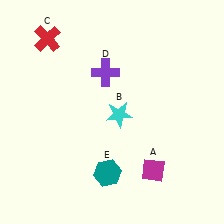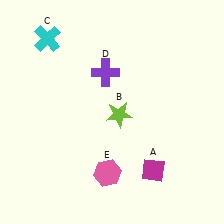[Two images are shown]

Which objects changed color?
B changed from cyan to lime. C changed from red to cyan. E changed from teal to pink.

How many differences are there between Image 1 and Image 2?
There are 3 differences between the two images.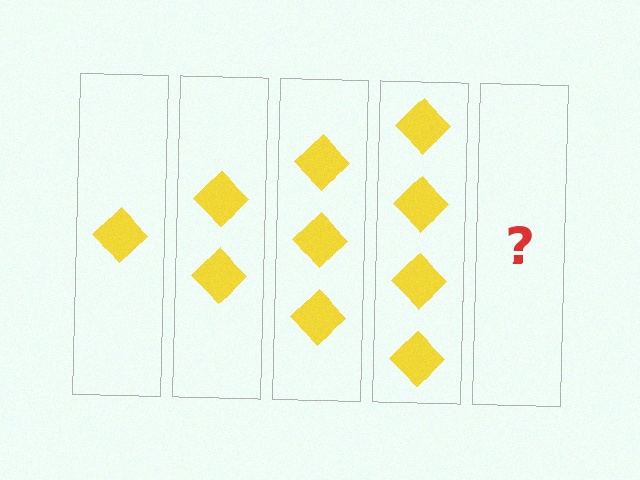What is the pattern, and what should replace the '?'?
The pattern is that each step adds one more diamond. The '?' should be 5 diamonds.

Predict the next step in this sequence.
The next step is 5 diamonds.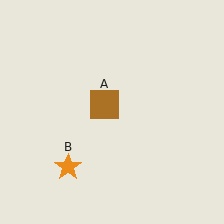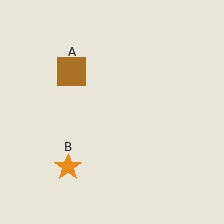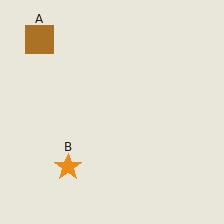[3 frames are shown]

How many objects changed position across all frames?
1 object changed position: brown square (object A).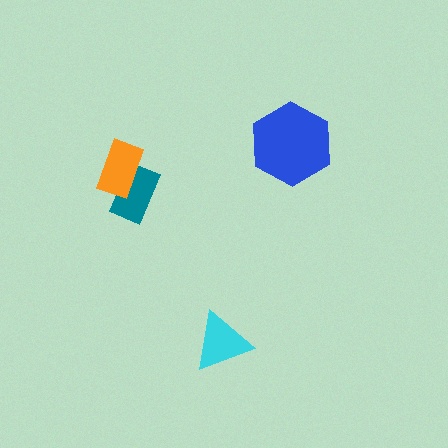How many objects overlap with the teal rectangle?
1 object overlaps with the teal rectangle.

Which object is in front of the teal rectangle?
The orange rectangle is in front of the teal rectangle.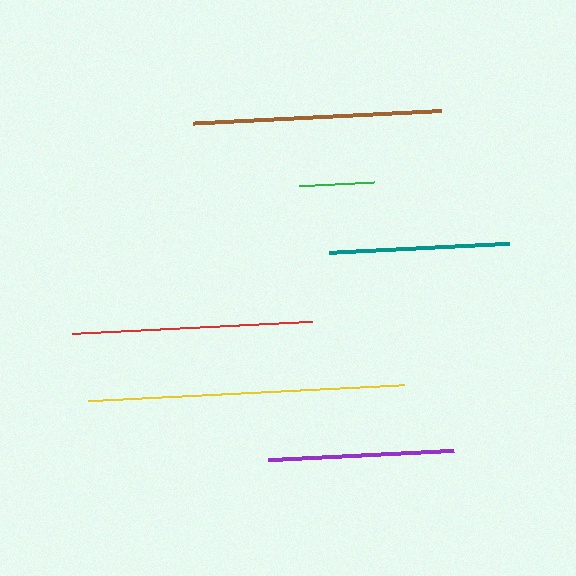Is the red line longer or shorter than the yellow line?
The yellow line is longer than the red line.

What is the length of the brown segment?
The brown segment is approximately 250 pixels long.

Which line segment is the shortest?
The green line is the shortest at approximately 75 pixels.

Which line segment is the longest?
The yellow line is the longest at approximately 316 pixels.